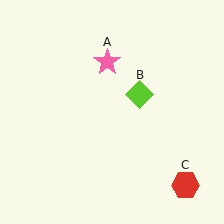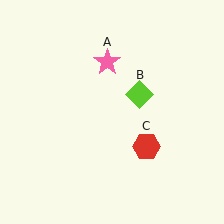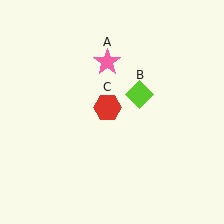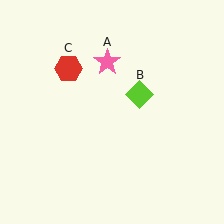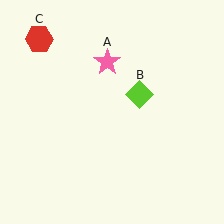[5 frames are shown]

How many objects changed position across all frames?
1 object changed position: red hexagon (object C).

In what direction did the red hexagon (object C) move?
The red hexagon (object C) moved up and to the left.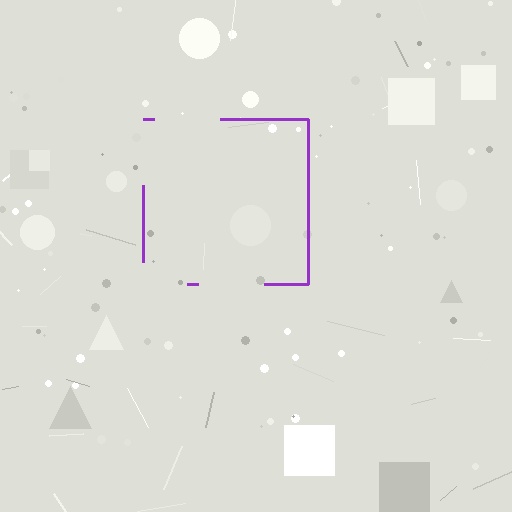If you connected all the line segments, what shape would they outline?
They would outline a square.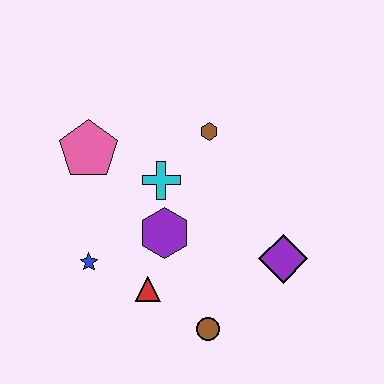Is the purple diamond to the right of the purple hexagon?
Yes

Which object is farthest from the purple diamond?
The pink pentagon is farthest from the purple diamond.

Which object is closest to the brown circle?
The red triangle is closest to the brown circle.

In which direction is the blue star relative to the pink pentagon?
The blue star is below the pink pentagon.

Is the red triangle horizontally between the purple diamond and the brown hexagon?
No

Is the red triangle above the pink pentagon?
No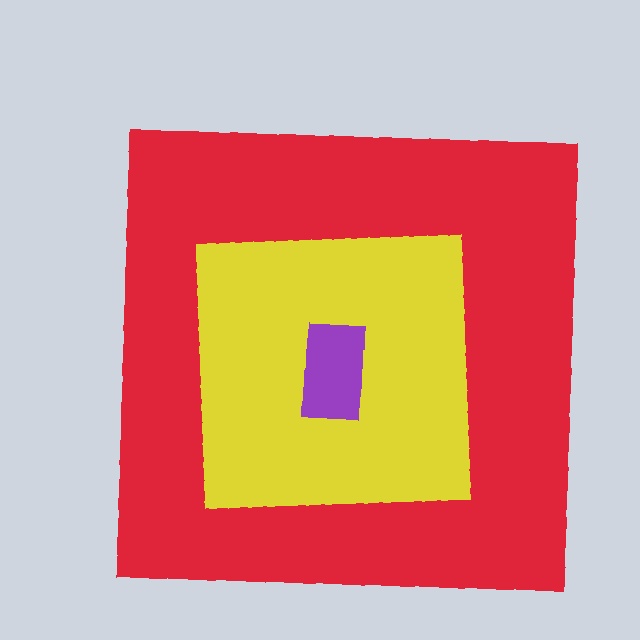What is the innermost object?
The purple rectangle.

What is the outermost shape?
The red square.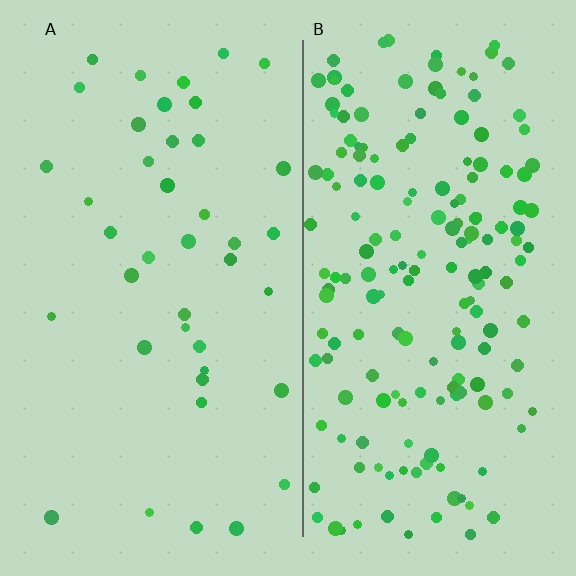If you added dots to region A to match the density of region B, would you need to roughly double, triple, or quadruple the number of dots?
Approximately quadruple.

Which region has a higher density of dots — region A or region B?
B (the right).